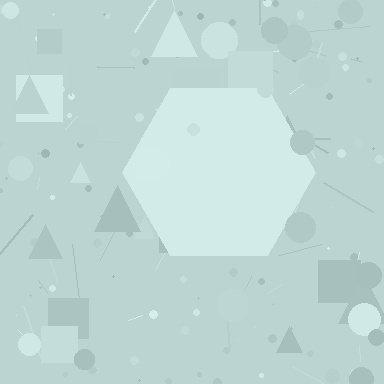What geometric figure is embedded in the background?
A hexagon is embedded in the background.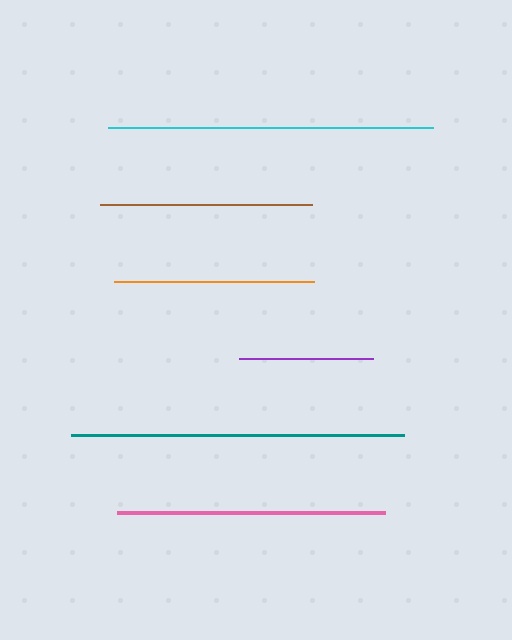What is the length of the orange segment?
The orange segment is approximately 200 pixels long.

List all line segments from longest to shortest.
From longest to shortest: teal, cyan, pink, brown, orange, purple.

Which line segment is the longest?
The teal line is the longest at approximately 332 pixels.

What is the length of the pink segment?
The pink segment is approximately 268 pixels long.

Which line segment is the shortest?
The purple line is the shortest at approximately 134 pixels.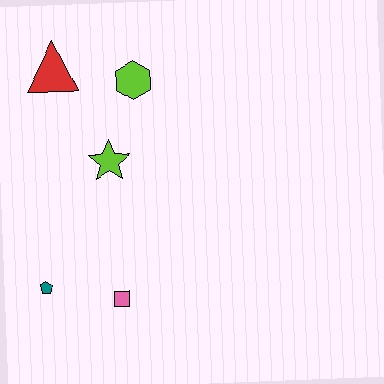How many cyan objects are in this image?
There are no cyan objects.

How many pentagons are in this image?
There is 1 pentagon.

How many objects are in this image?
There are 5 objects.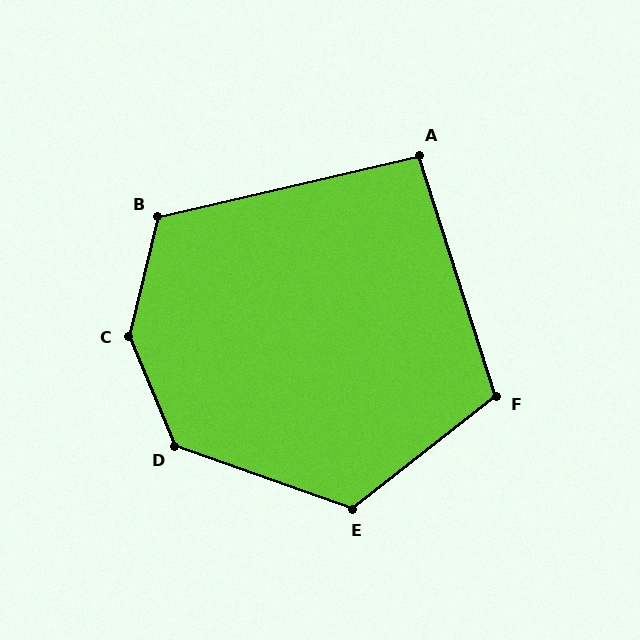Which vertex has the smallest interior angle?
A, at approximately 95 degrees.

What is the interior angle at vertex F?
Approximately 110 degrees (obtuse).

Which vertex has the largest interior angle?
C, at approximately 143 degrees.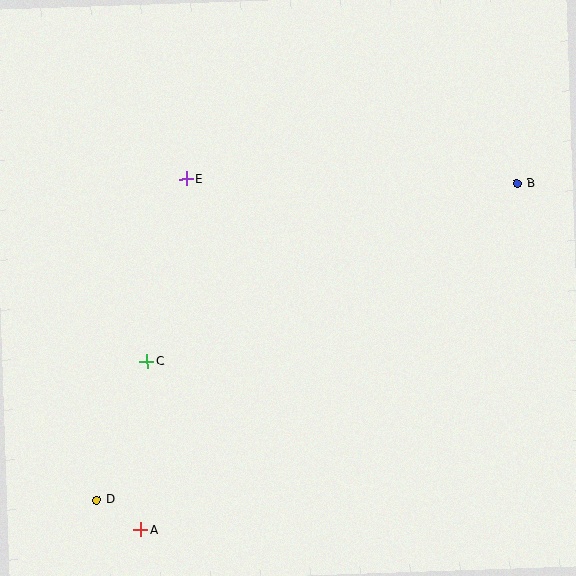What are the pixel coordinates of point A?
Point A is at (141, 530).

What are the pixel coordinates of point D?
Point D is at (97, 500).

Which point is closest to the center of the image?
Point E at (187, 179) is closest to the center.